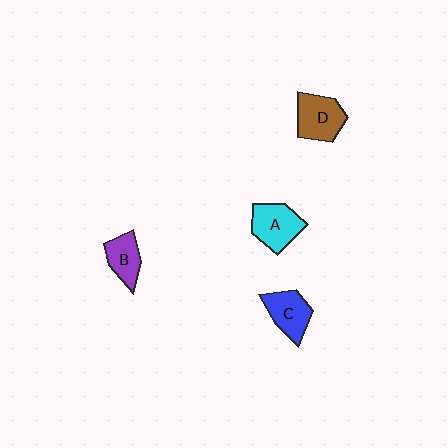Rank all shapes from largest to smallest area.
From largest to smallest: D (brown), A (cyan), C (blue), B (purple).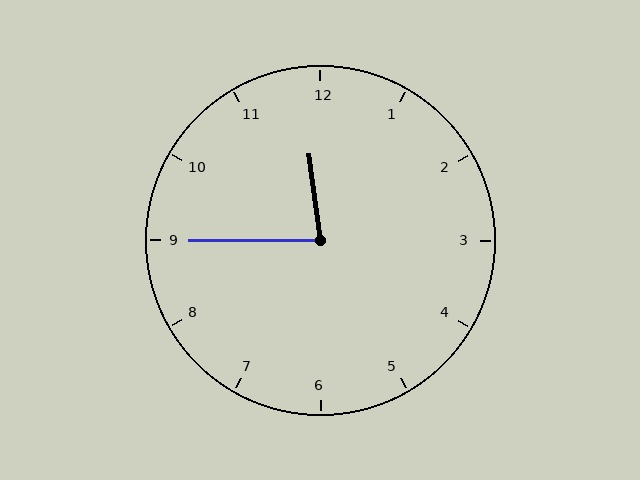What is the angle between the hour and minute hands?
Approximately 82 degrees.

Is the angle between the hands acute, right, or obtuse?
It is acute.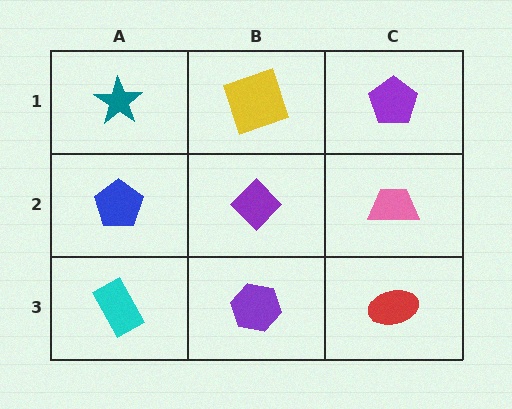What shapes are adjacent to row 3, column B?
A purple diamond (row 2, column B), a cyan rectangle (row 3, column A), a red ellipse (row 3, column C).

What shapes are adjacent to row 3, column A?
A blue pentagon (row 2, column A), a purple hexagon (row 3, column B).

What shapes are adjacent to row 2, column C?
A purple pentagon (row 1, column C), a red ellipse (row 3, column C), a purple diamond (row 2, column B).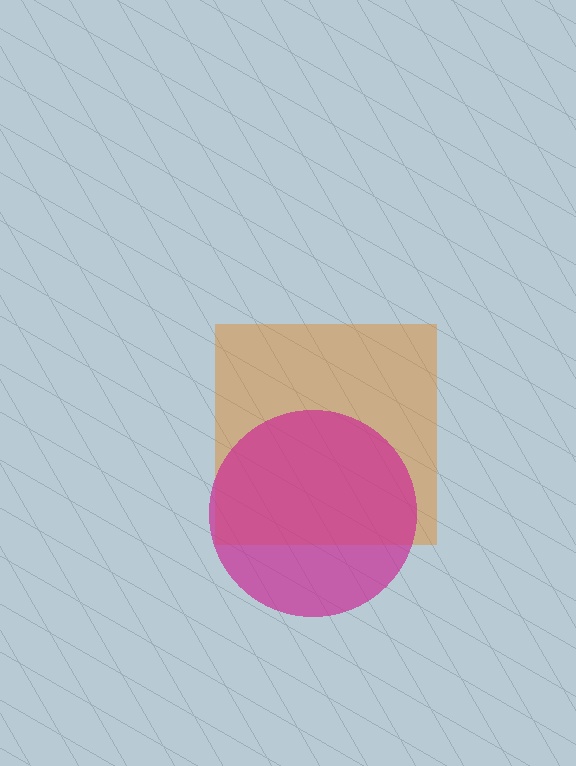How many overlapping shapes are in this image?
There are 2 overlapping shapes in the image.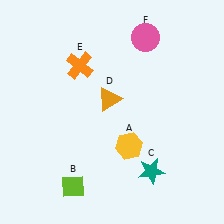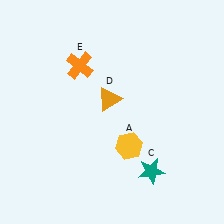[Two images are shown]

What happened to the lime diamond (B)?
The lime diamond (B) was removed in Image 2. It was in the bottom-left area of Image 1.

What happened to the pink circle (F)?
The pink circle (F) was removed in Image 2. It was in the top-right area of Image 1.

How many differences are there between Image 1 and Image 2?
There are 2 differences between the two images.